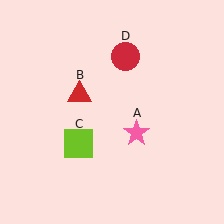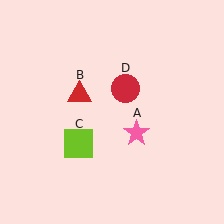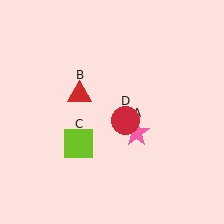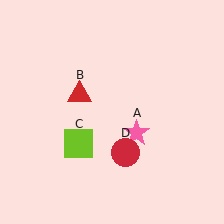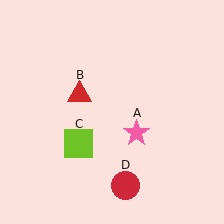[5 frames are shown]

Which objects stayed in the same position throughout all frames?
Pink star (object A) and red triangle (object B) and lime square (object C) remained stationary.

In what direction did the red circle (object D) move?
The red circle (object D) moved down.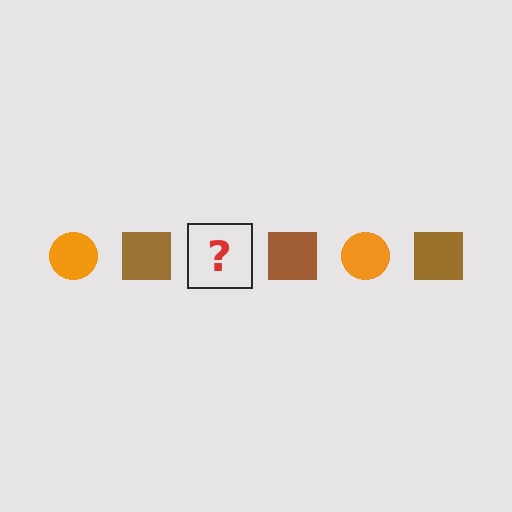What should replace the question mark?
The question mark should be replaced with an orange circle.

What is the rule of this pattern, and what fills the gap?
The rule is that the pattern alternates between orange circle and brown square. The gap should be filled with an orange circle.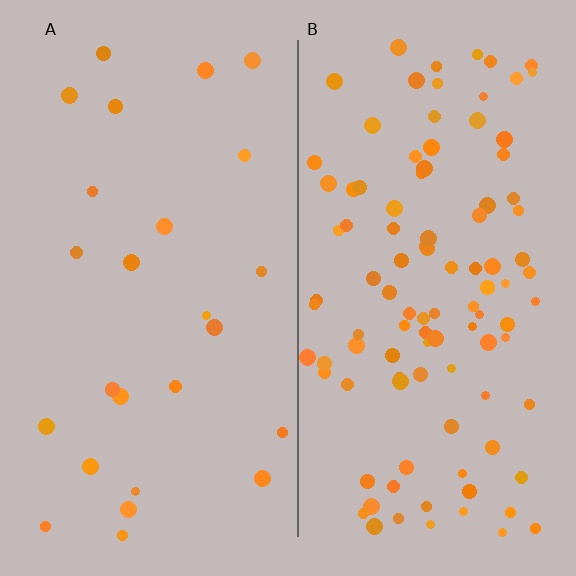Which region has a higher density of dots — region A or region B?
B (the right).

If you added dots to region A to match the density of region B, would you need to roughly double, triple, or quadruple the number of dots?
Approximately quadruple.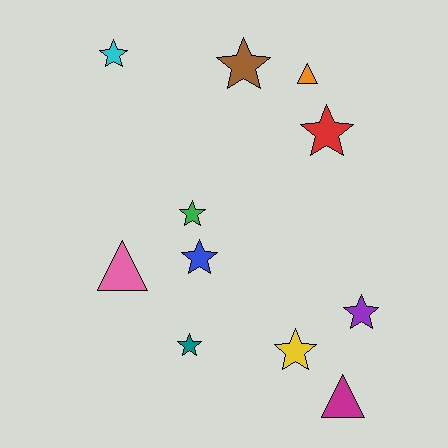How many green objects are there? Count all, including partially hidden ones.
There is 1 green object.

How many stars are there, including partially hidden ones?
There are 8 stars.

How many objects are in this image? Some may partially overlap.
There are 11 objects.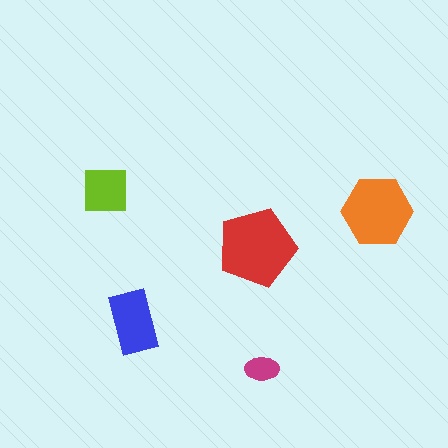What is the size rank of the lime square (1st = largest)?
4th.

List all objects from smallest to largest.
The magenta ellipse, the lime square, the blue rectangle, the orange hexagon, the red pentagon.